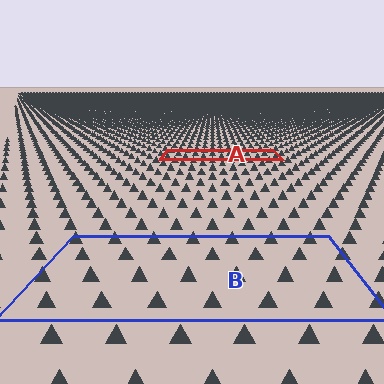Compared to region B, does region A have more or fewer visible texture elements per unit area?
Region A has more texture elements per unit area — they are packed more densely because it is farther away.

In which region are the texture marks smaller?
The texture marks are smaller in region A, because it is farther away.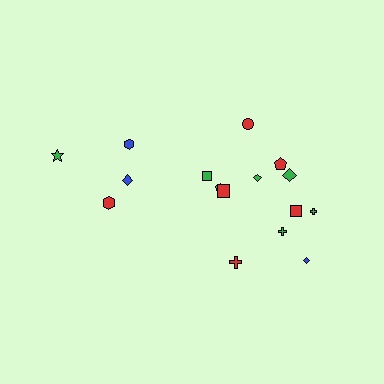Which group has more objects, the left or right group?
The right group.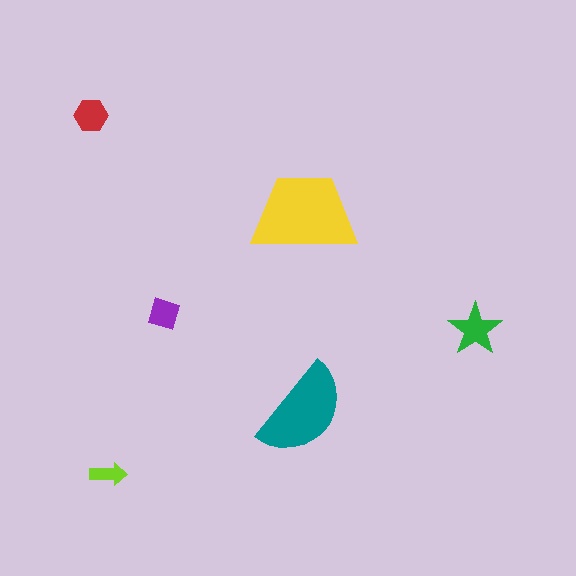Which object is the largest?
The yellow trapezoid.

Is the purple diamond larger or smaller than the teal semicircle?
Smaller.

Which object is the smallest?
The lime arrow.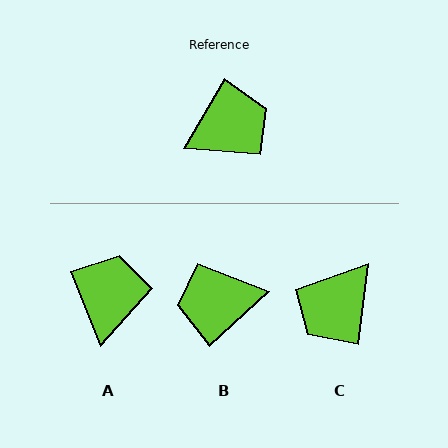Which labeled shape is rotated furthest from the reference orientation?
B, about 163 degrees away.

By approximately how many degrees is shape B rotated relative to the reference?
Approximately 163 degrees counter-clockwise.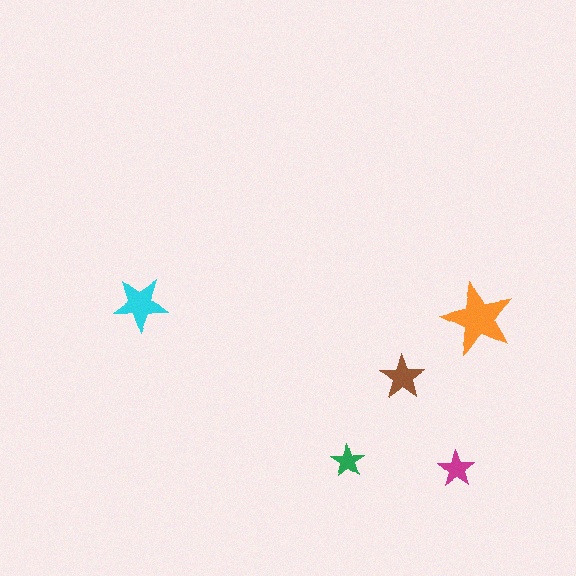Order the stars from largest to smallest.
the orange one, the cyan one, the brown one, the magenta one, the green one.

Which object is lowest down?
The magenta star is bottommost.